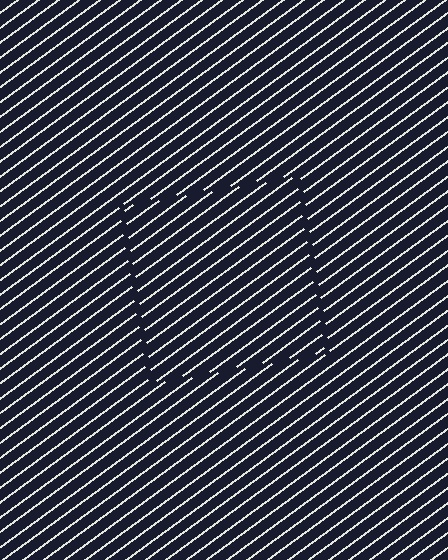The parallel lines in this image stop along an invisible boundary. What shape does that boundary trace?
An illusory square. The interior of the shape contains the same grating, shifted by half a period — the contour is defined by the phase discontinuity where line-ends from the inner and outer gratings abut.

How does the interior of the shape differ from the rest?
The interior of the shape contains the same grating, shifted by half a period — the contour is defined by the phase discontinuity where line-ends from the inner and outer gratings abut.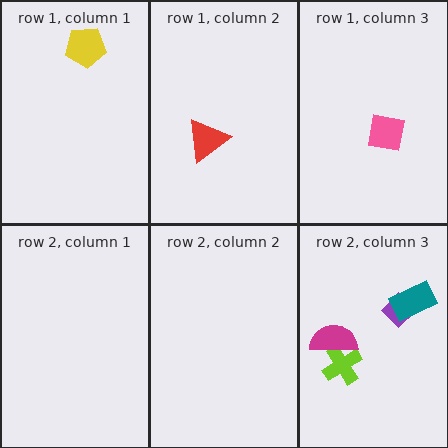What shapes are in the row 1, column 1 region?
The yellow pentagon.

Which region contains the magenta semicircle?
The row 2, column 3 region.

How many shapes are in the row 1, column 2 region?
1.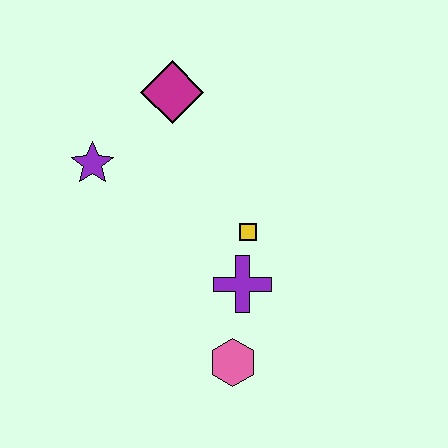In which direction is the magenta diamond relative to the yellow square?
The magenta diamond is above the yellow square.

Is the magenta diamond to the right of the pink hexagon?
No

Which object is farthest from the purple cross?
The magenta diamond is farthest from the purple cross.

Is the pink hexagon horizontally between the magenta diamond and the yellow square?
Yes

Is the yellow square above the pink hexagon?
Yes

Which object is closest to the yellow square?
The purple cross is closest to the yellow square.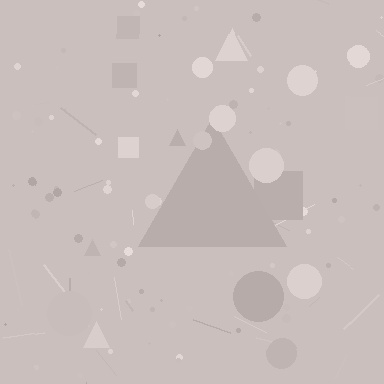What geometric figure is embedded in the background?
A triangle is embedded in the background.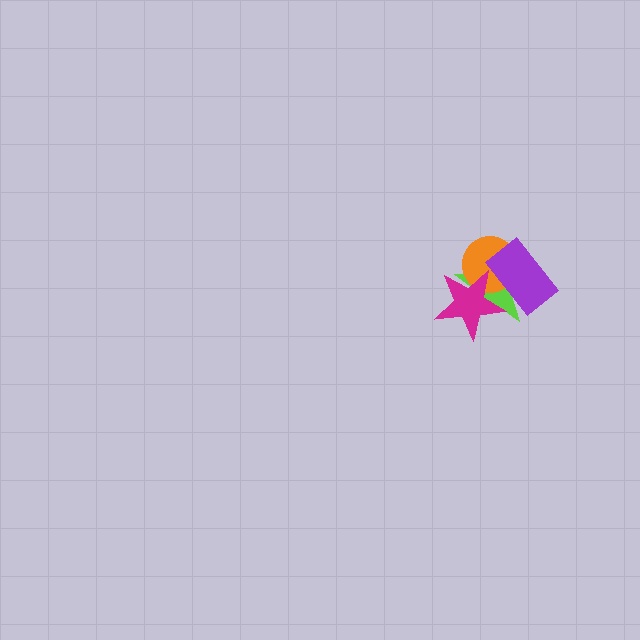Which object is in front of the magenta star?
The purple rectangle is in front of the magenta star.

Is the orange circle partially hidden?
Yes, it is partially covered by another shape.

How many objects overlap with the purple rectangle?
3 objects overlap with the purple rectangle.